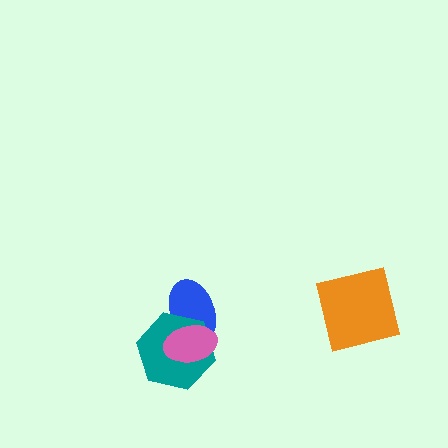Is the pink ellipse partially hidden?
No, no other shape covers it.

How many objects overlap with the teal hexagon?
2 objects overlap with the teal hexagon.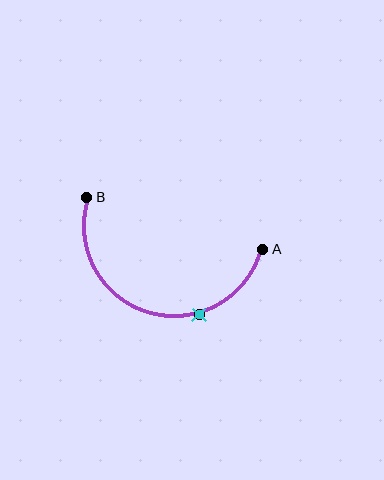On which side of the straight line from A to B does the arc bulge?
The arc bulges below the straight line connecting A and B.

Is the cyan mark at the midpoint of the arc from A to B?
No. The cyan mark lies on the arc but is closer to endpoint A. The arc midpoint would be at the point on the curve equidistant along the arc from both A and B.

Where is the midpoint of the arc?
The arc midpoint is the point on the curve farthest from the straight line joining A and B. It sits below that line.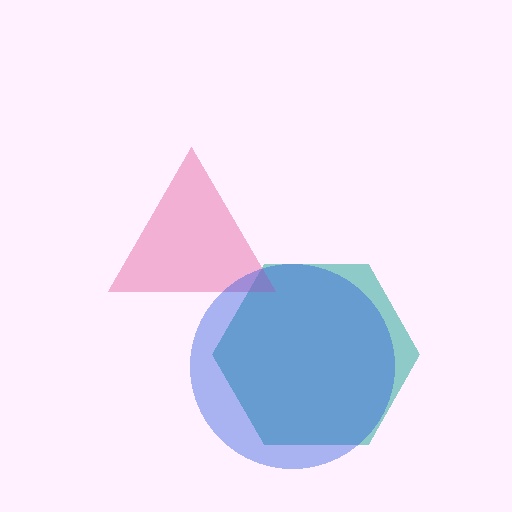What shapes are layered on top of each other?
The layered shapes are: a teal hexagon, a pink triangle, a blue circle.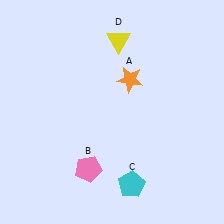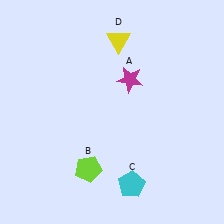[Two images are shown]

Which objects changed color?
A changed from orange to magenta. B changed from pink to lime.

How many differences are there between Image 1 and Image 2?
There are 2 differences between the two images.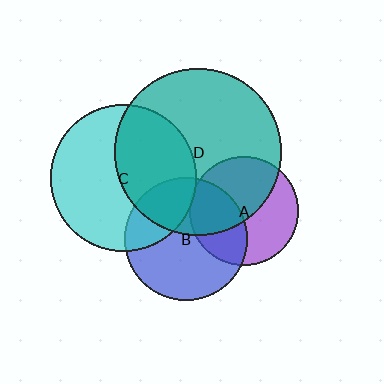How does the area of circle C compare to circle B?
Approximately 1.4 times.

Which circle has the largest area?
Circle D (teal).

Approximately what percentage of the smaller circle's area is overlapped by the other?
Approximately 55%.